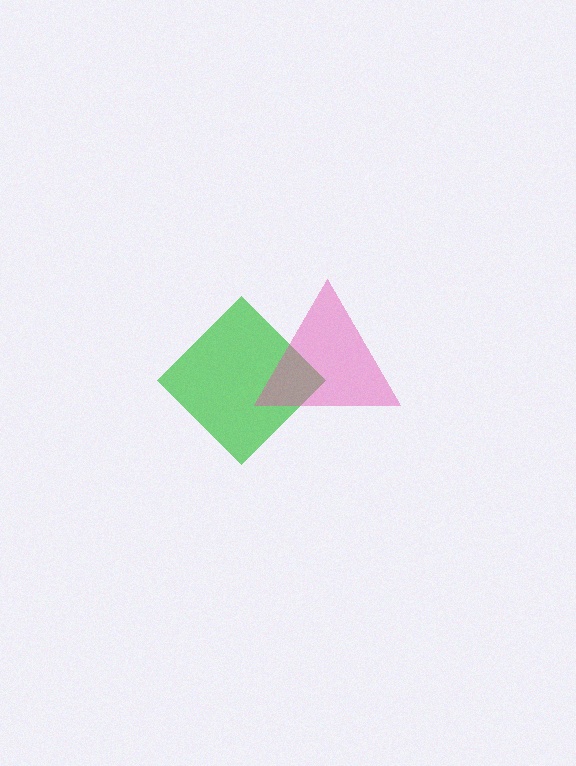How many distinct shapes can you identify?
There are 2 distinct shapes: a green diamond, a pink triangle.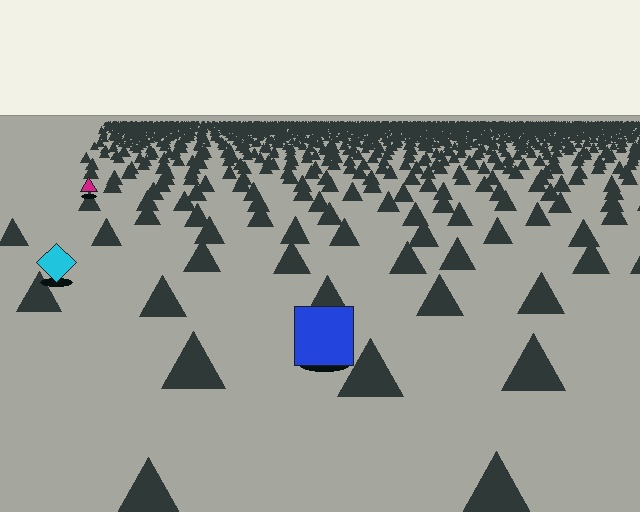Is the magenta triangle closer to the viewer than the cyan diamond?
No. The cyan diamond is closer — you can tell from the texture gradient: the ground texture is coarser near it.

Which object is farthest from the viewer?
The magenta triangle is farthest from the viewer. It appears smaller and the ground texture around it is denser.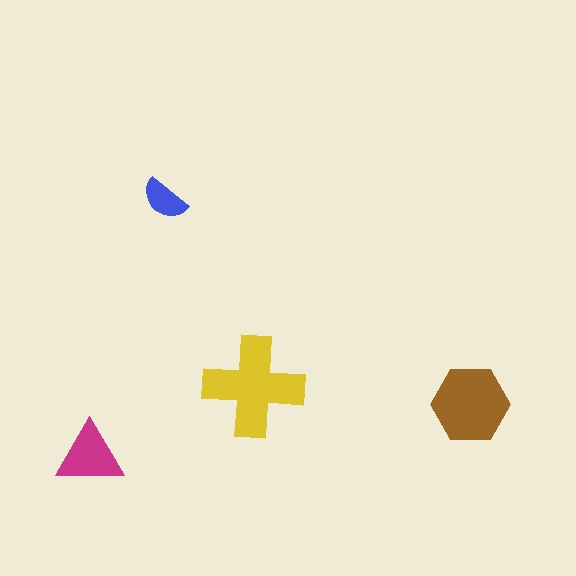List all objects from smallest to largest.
The blue semicircle, the magenta triangle, the brown hexagon, the yellow cross.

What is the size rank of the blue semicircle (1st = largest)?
4th.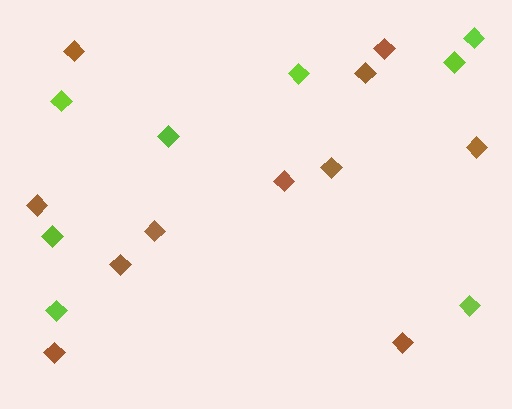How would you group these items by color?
There are 2 groups: one group of brown diamonds (11) and one group of lime diamonds (8).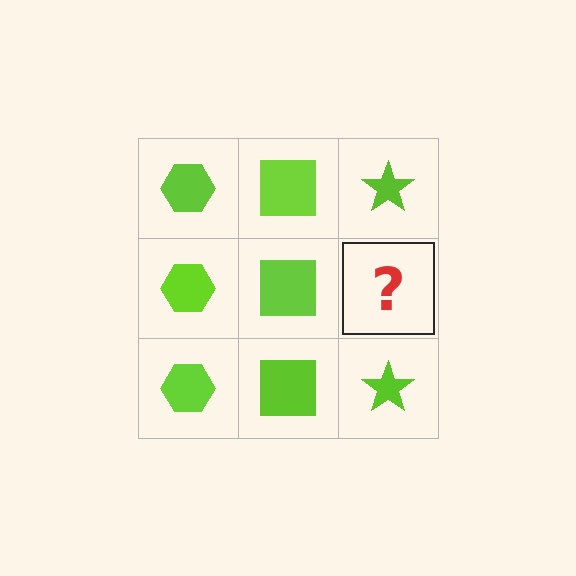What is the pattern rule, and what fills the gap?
The rule is that each column has a consistent shape. The gap should be filled with a lime star.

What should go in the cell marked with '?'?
The missing cell should contain a lime star.